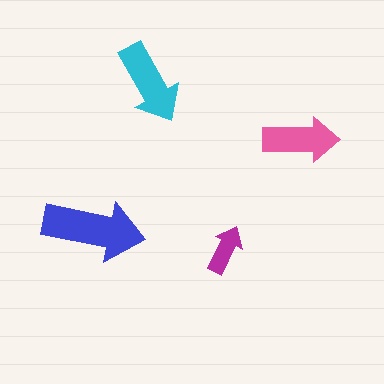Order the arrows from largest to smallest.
the blue one, the cyan one, the pink one, the magenta one.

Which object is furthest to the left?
The blue arrow is leftmost.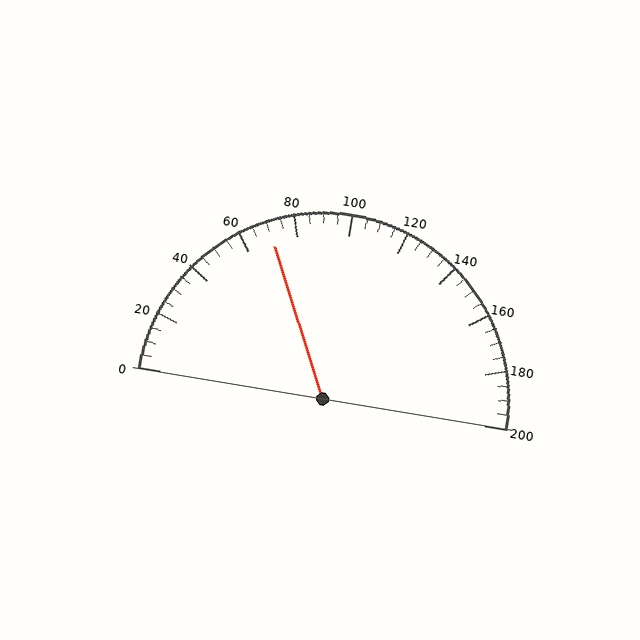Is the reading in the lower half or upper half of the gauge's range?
The reading is in the lower half of the range (0 to 200).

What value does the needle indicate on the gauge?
The needle indicates approximately 70.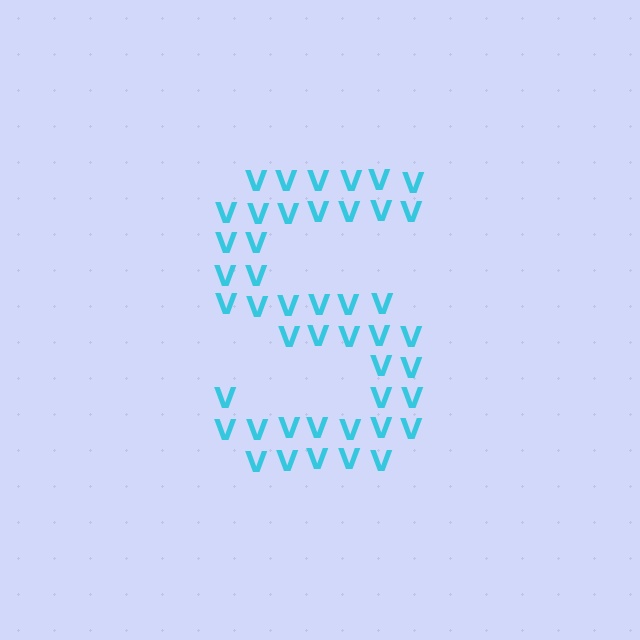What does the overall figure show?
The overall figure shows the letter S.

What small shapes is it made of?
It is made of small letter V's.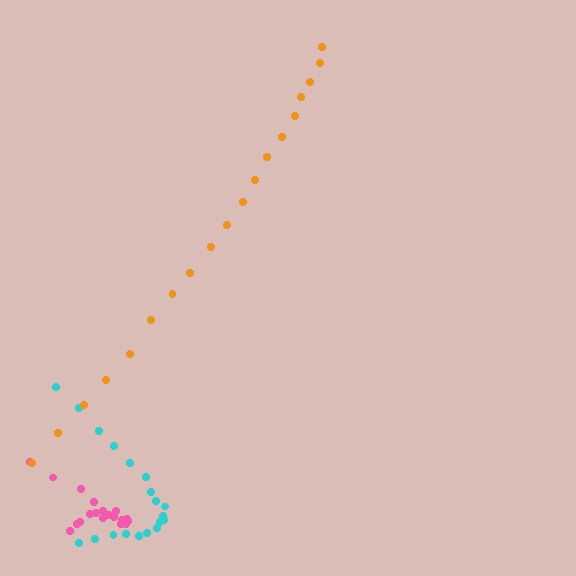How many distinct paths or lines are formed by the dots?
There are 3 distinct paths.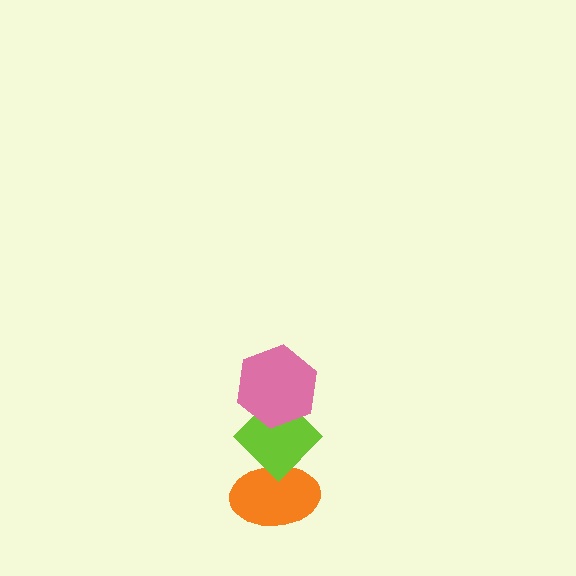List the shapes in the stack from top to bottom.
From top to bottom: the pink hexagon, the lime diamond, the orange ellipse.